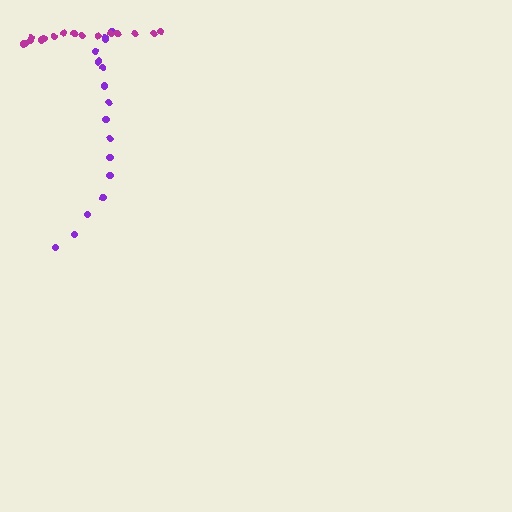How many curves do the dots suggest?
There are 2 distinct paths.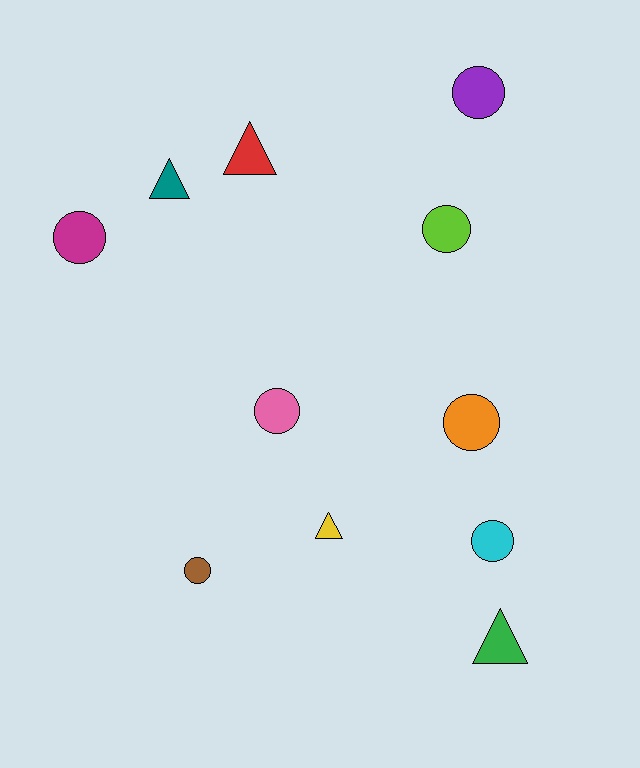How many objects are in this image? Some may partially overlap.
There are 11 objects.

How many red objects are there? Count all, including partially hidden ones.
There is 1 red object.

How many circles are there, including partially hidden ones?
There are 7 circles.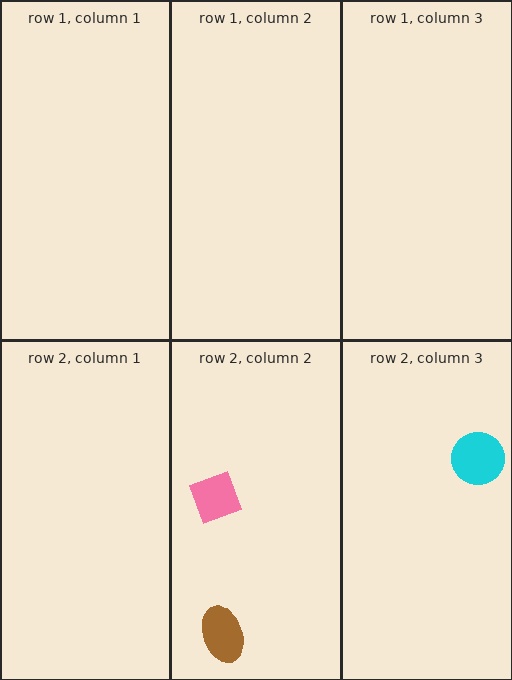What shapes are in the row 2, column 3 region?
The cyan circle.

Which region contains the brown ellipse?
The row 2, column 2 region.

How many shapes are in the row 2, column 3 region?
1.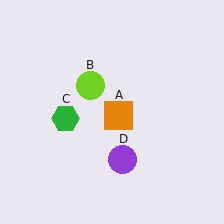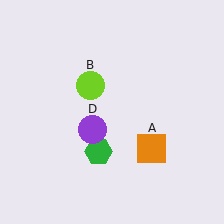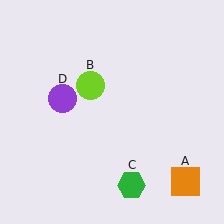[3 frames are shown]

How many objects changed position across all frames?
3 objects changed position: orange square (object A), green hexagon (object C), purple circle (object D).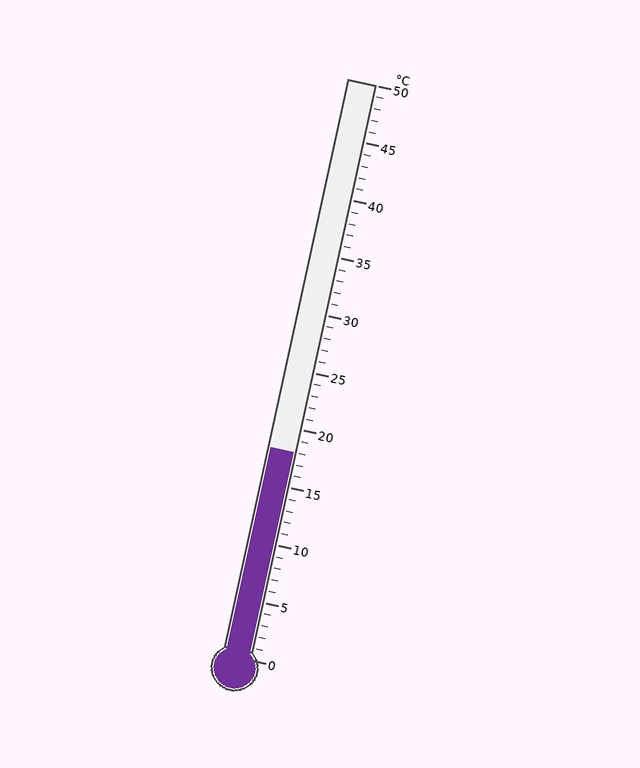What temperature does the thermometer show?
The thermometer shows approximately 18°C.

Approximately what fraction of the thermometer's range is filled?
The thermometer is filled to approximately 35% of its range.